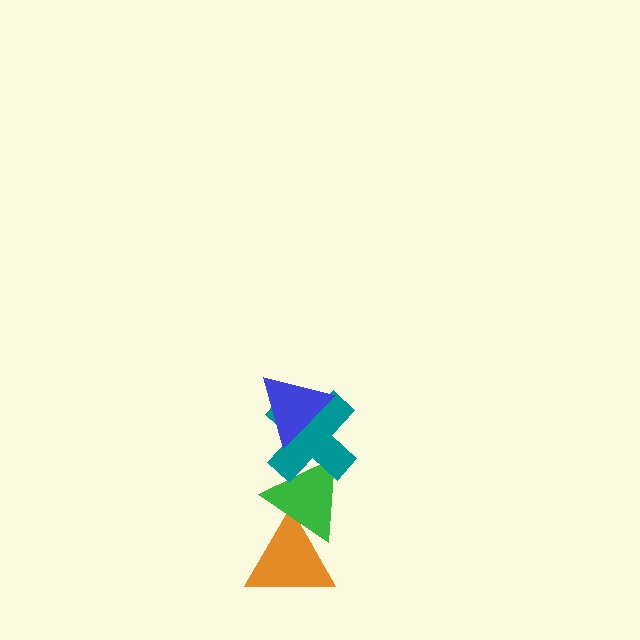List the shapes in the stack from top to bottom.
From top to bottom: the blue triangle, the teal cross, the green triangle, the orange triangle.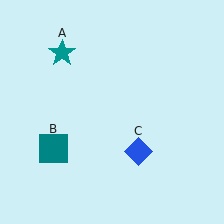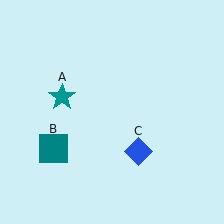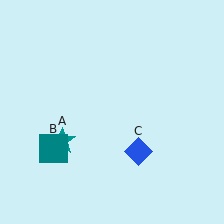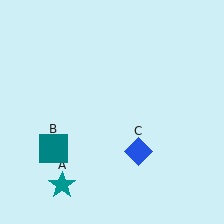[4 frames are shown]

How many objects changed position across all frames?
1 object changed position: teal star (object A).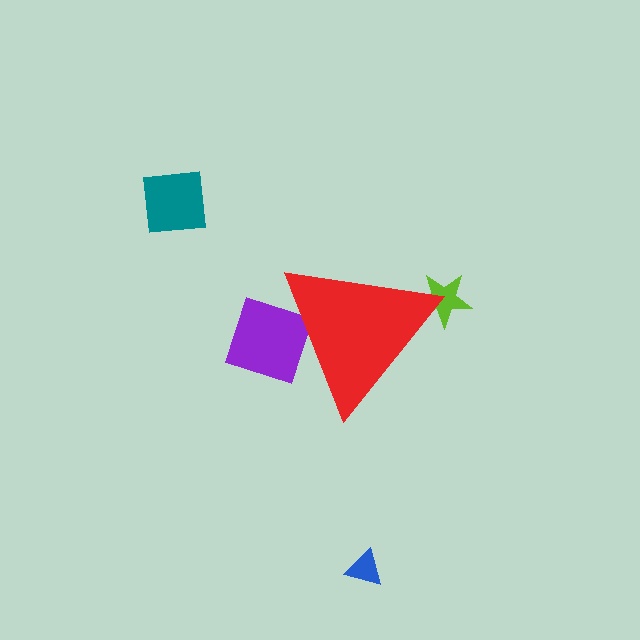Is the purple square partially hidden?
Yes, the purple square is partially hidden behind the red triangle.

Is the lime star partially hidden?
Yes, the lime star is partially hidden behind the red triangle.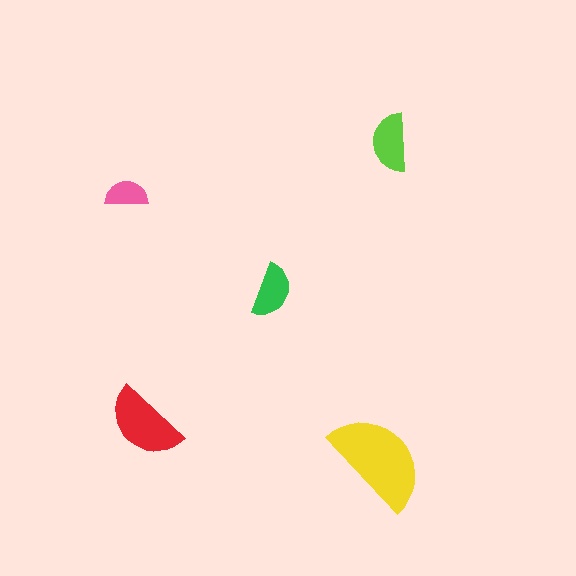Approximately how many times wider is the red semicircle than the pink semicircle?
About 2 times wider.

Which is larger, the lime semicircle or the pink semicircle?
The lime one.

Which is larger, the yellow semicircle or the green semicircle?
The yellow one.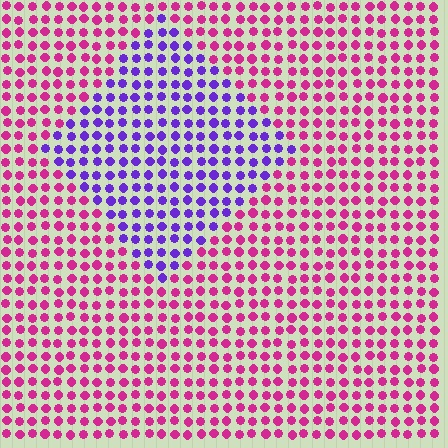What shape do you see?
I see a diamond.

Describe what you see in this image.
The image is filled with small magenta elements in a uniform arrangement. A diamond-shaped region is visible where the elements are tinted to a slightly different hue, forming a subtle color boundary.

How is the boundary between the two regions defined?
The boundary is defined purely by a slight shift in hue (about 59 degrees). Spacing, size, and orientation are identical on both sides.